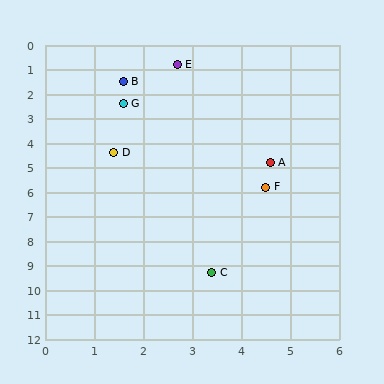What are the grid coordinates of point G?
Point G is at approximately (1.6, 2.4).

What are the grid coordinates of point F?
Point F is at approximately (4.5, 5.8).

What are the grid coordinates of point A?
Point A is at approximately (4.6, 4.8).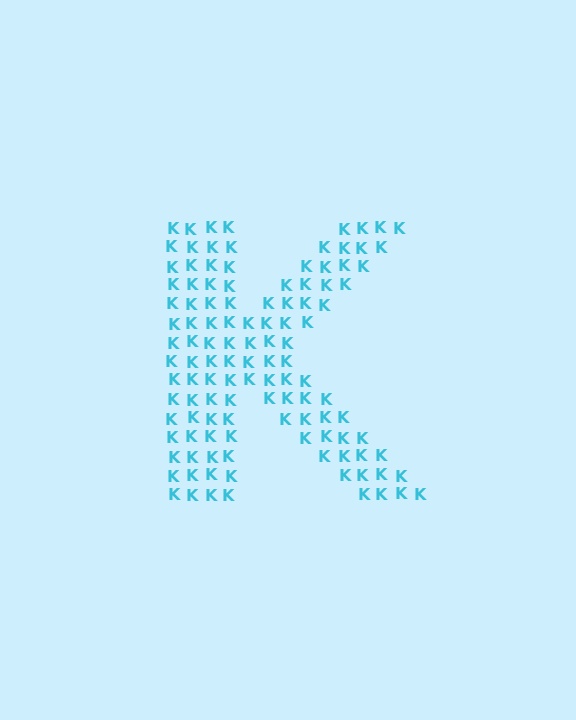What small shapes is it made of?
It is made of small letter K's.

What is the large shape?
The large shape is the letter K.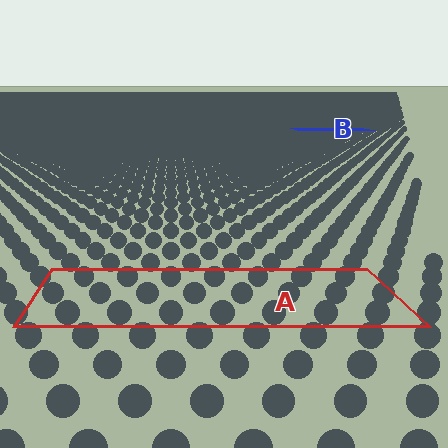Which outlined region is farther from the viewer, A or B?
Region B is farther from the viewer — the texture elements inside it appear smaller and more densely packed.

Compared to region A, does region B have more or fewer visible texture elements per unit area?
Region B has more texture elements per unit area — they are packed more densely because it is farther away.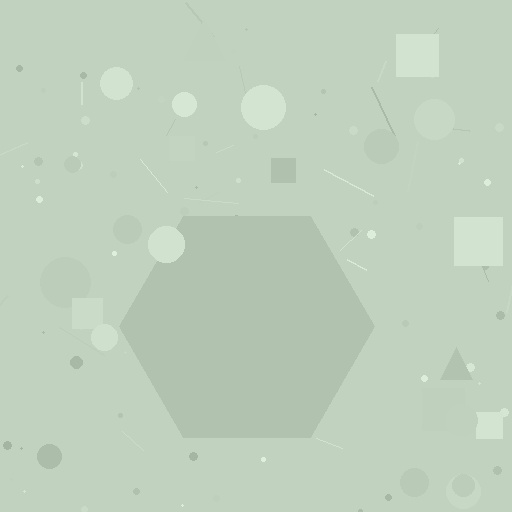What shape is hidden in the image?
A hexagon is hidden in the image.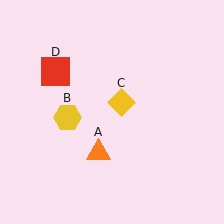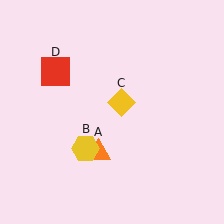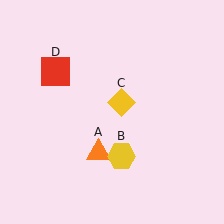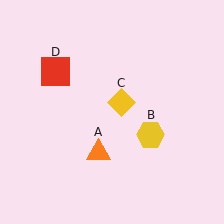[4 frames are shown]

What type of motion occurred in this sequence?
The yellow hexagon (object B) rotated counterclockwise around the center of the scene.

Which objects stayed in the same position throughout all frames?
Orange triangle (object A) and yellow diamond (object C) and red square (object D) remained stationary.